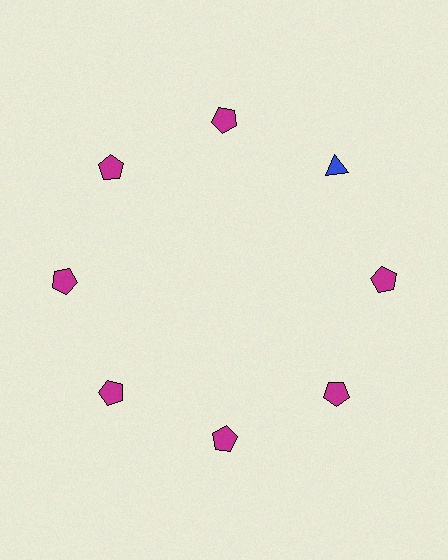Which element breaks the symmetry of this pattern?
The blue triangle at roughly the 2 o'clock position breaks the symmetry. All other shapes are magenta pentagons.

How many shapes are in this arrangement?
There are 8 shapes arranged in a ring pattern.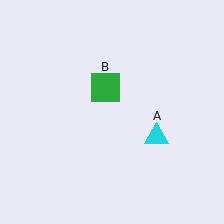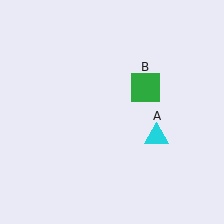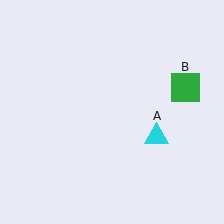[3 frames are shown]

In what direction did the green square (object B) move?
The green square (object B) moved right.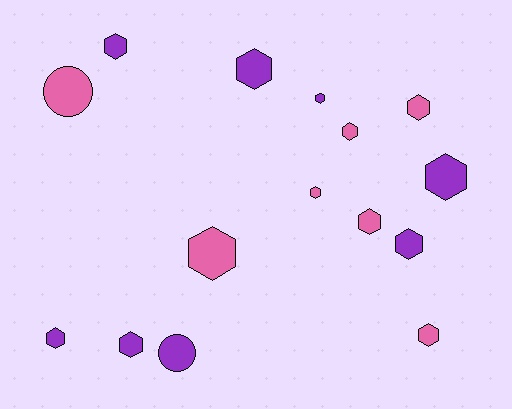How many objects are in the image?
There are 15 objects.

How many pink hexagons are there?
There are 6 pink hexagons.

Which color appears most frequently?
Purple, with 8 objects.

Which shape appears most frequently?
Hexagon, with 13 objects.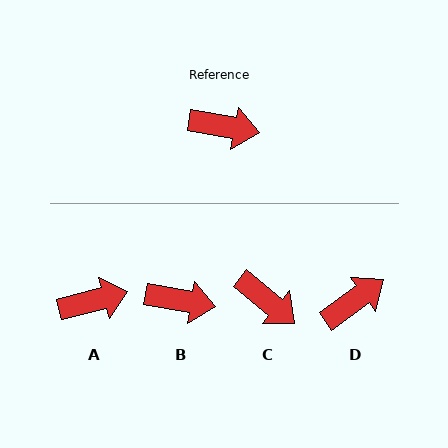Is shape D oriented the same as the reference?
No, it is off by about 46 degrees.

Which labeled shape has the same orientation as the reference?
B.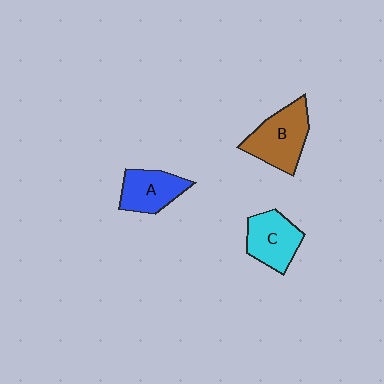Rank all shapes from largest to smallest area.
From largest to smallest: B (brown), C (cyan), A (blue).